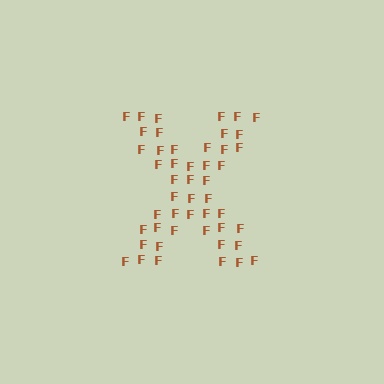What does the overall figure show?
The overall figure shows the letter X.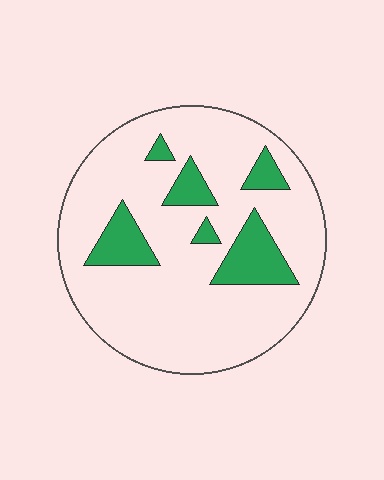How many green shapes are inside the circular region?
6.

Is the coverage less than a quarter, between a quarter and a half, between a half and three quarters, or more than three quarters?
Less than a quarter.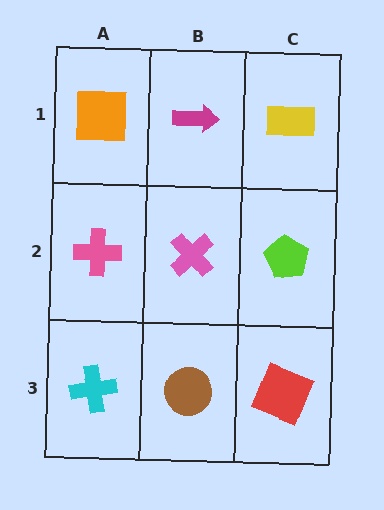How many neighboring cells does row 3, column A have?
2.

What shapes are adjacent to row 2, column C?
A yellow rectangle (row 1, column C), a red square (row 3, column C), a pink cross (row 2, column B).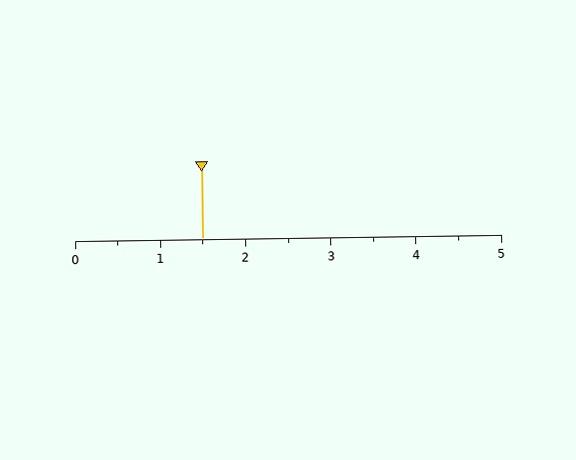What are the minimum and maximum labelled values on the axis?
The axis runs from 0 to 5.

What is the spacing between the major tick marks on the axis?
The major ticks are spaced 1 apart.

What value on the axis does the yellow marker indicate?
The marker indicates approximately 1.5.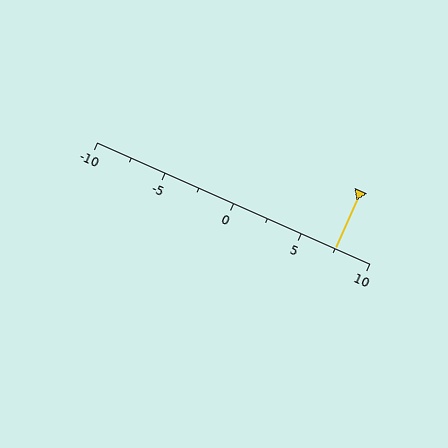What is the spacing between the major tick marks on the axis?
The major ticks are spaced 5 apart.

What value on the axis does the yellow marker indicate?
The marker indicates approximately 7.5.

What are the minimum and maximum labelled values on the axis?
The axis runs from -10 to 10.